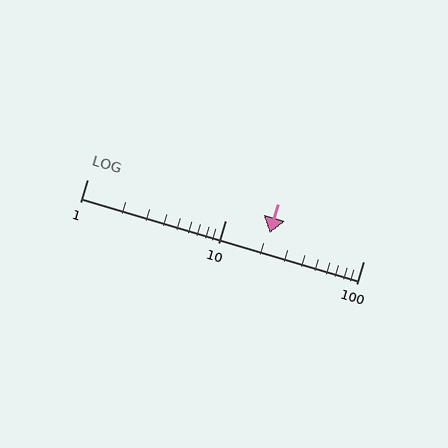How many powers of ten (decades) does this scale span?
The scale spans 2 decades, from 1 to 100.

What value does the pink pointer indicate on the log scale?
The pointer indicates approximately 21.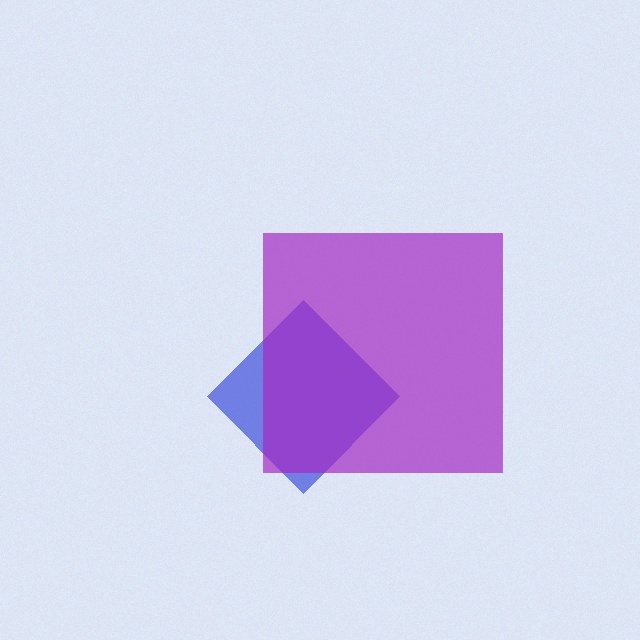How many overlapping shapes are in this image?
There are 2 overlapping shapes in the image.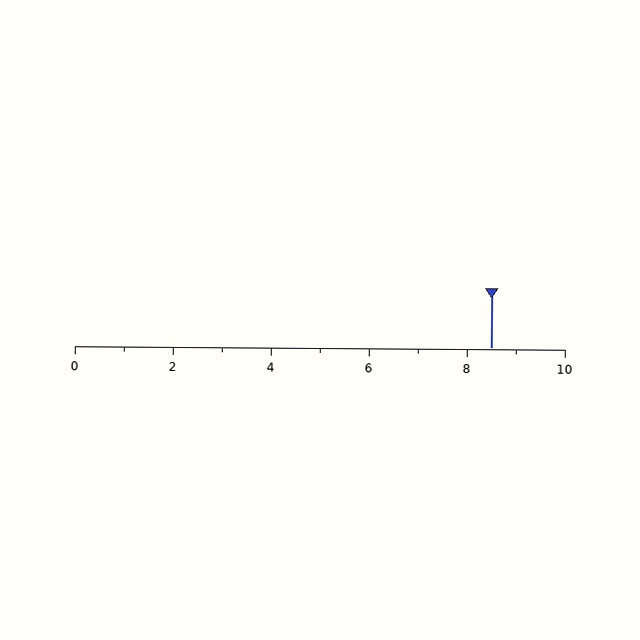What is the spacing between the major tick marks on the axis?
The major ticks are spaced 2 apart.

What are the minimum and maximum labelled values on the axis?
The axis runs from 0 to 10.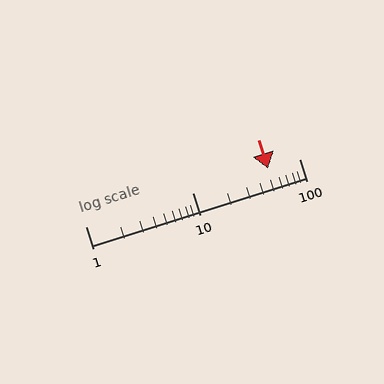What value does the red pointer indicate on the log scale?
The pointer indicates approximately 51.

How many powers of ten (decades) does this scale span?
The scale spans 2 decades, from 1 to 100.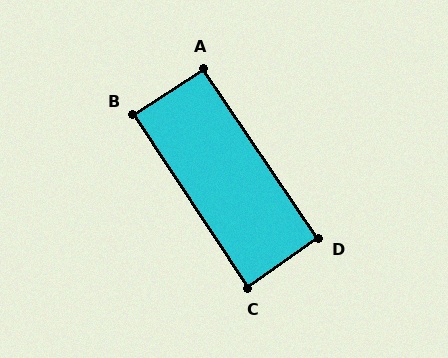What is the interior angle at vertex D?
Approximately 91 degrees (approximately right).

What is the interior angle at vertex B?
Approximately 89 degrees (approximately right).